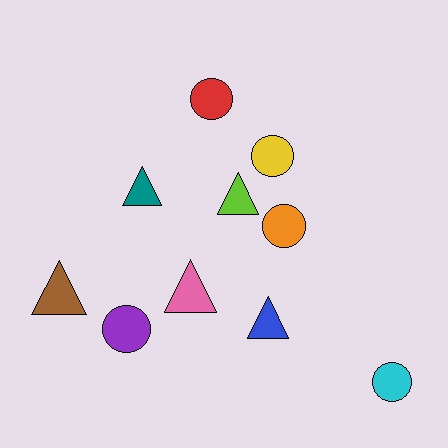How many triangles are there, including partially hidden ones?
There are 5 triangles.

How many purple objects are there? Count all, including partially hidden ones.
There is 1 purple object.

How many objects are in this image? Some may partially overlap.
There are 10 objects.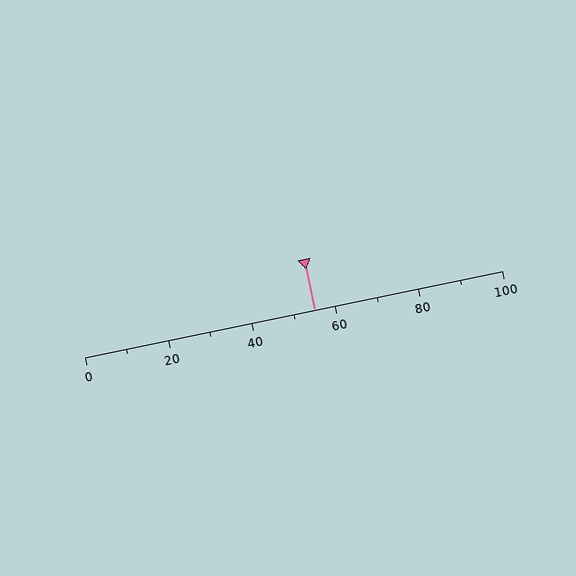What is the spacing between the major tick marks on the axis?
The major ticks are spaced 20 apart.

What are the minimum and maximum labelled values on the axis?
The axis runs from 0 to 100.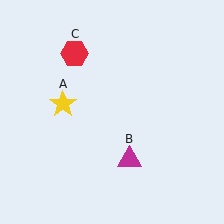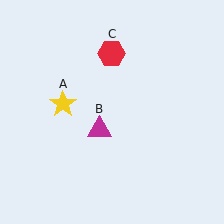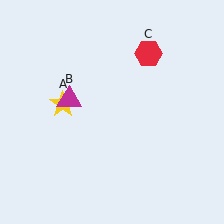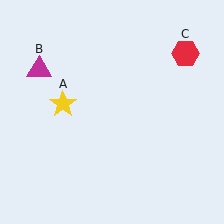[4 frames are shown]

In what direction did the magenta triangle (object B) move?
The magenta triangle (object B) moved up and to the left.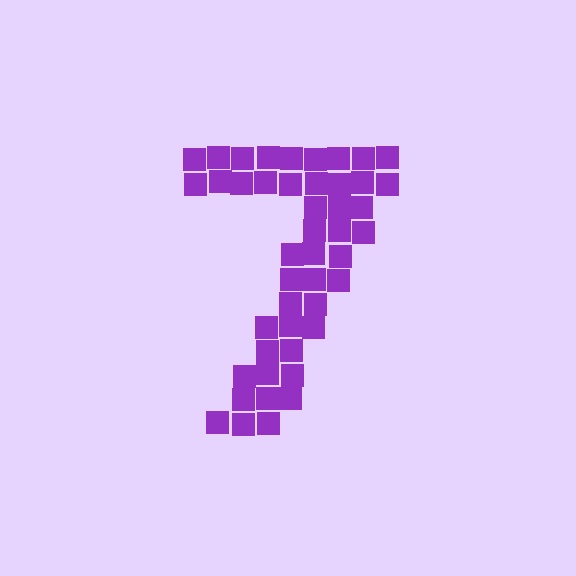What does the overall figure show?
The overall figure shows the digit 7.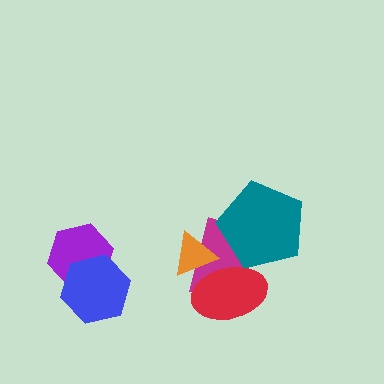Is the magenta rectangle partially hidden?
Yes, it is partially covered by another shape.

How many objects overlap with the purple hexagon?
1 object overlaps with the purple hexagon.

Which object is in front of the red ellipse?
The teal pentagon is in front of the red ellipse.